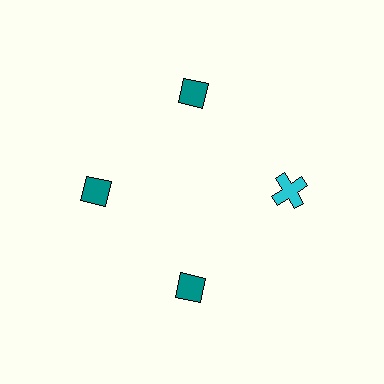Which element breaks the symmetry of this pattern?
The cyan cross at roughly the 3 o'clock position breaks the symmetry. All other shapes are teal diamonds.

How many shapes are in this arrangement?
There are 4 shapes arranged in a ring pattern.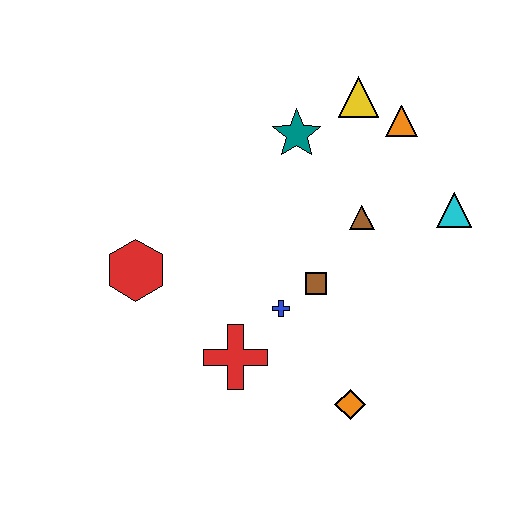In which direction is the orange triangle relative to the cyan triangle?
The orange triangle is above the cyan triangle.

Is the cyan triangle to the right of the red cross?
Yes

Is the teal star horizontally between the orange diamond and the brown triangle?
No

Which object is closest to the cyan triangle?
The brown triangle is closest to the cyan triangle.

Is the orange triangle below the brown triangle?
No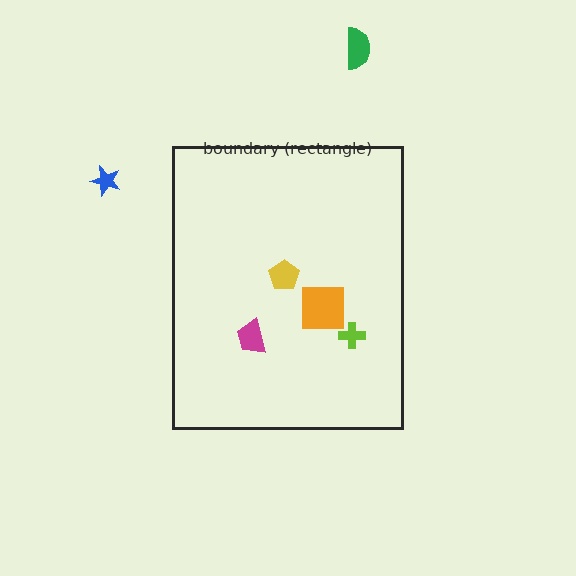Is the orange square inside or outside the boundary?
Inside.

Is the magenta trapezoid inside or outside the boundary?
Inside.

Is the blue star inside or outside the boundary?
Outside.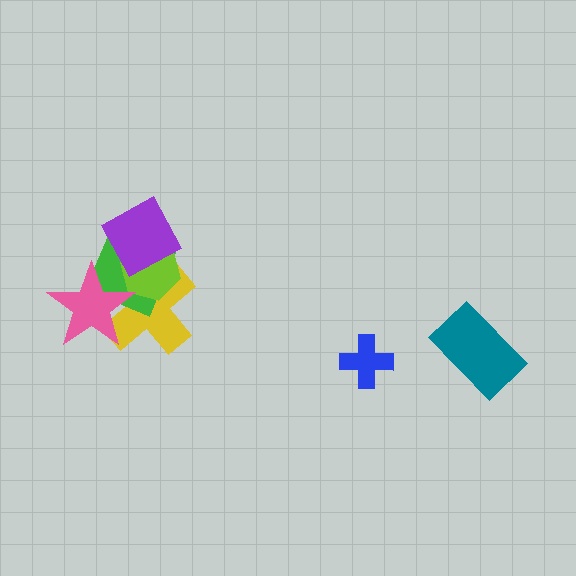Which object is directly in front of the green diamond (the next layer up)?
The lime hexagon is directly in front of the green diamond.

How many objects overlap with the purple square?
3 objects overlap with the purple square.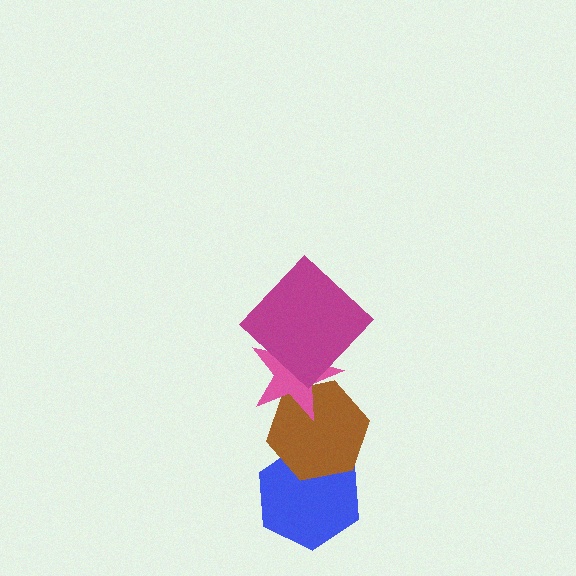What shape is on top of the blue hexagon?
The brown hexagon is on top of the blue hexagon.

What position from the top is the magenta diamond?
The magenta diamond is 1st from the top.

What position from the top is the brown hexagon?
The brown hexagon is 3rd from the top.